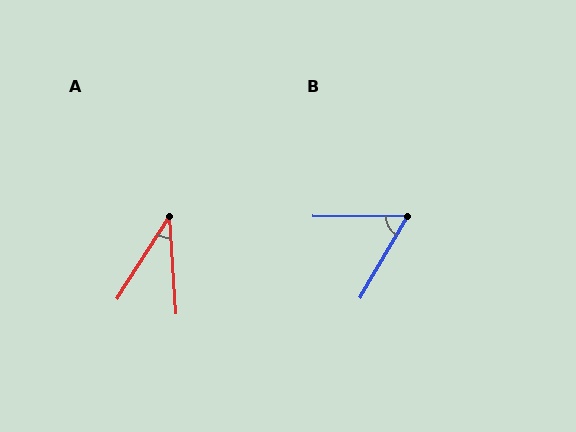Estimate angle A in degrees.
Approximately 36 degrees.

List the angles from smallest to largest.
A (36°), B (60°).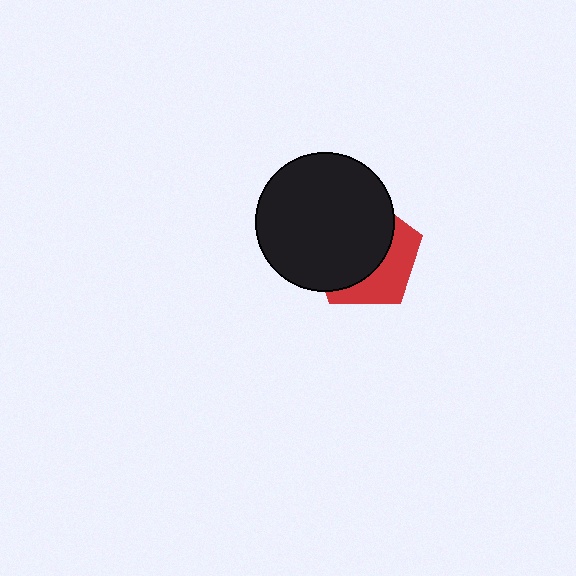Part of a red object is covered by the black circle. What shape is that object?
It is a pentagon.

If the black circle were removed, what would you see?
You would see the complete red pentagon.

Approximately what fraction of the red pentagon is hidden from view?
Roughly 63% of the red pentagon is hidden behind the black circle.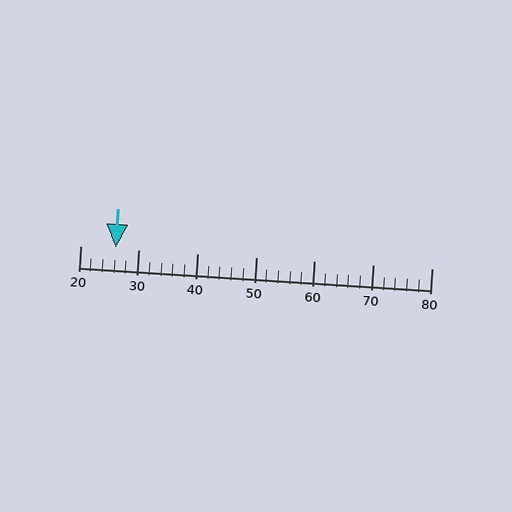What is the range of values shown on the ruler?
The ruler shows values from 20 to 80.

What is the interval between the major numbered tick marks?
The major tick marks are spaced 10 units apart.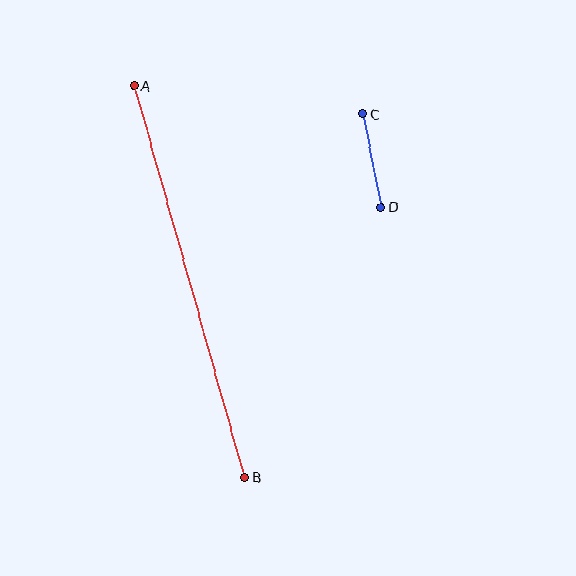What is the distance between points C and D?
The distance is approximately 94 pixels.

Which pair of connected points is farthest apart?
Points A and B are farthest apart.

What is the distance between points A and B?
The distance is approximately 407 pixels.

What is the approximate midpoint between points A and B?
The midpoint is at approximately (189, 282) pixels.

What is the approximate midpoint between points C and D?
The midpoint is at approximately (372, 160) pixels.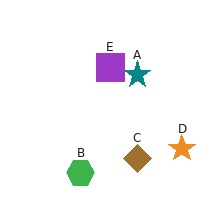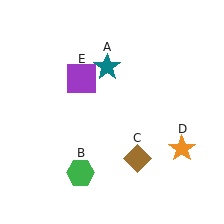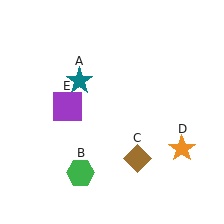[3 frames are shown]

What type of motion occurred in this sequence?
The teal star (object A), purple square (object E) rotated counterclockwise around the center of the scene.